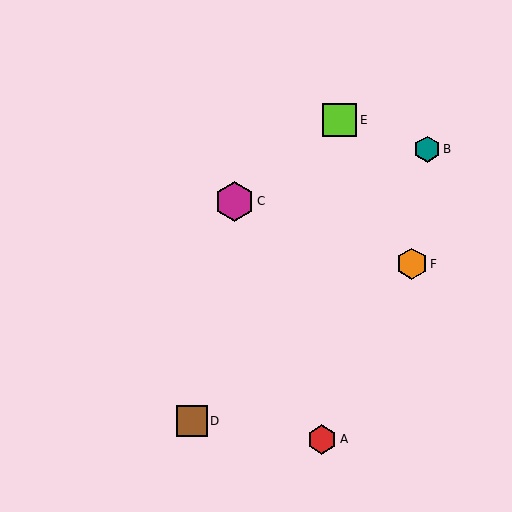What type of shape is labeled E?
Shape E is a lime square.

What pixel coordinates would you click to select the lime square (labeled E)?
Click at (340, 120) to select the lime square E.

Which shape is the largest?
The magenta hexagon (labeled C) is the largest.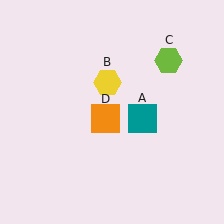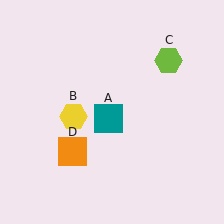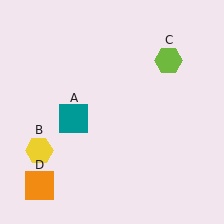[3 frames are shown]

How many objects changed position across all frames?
3 objects changed position: teal square (object A), yellow hexagon (object B), orange square (object D).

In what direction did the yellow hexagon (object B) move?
The yellow hexagon (object B) moved down and to the left.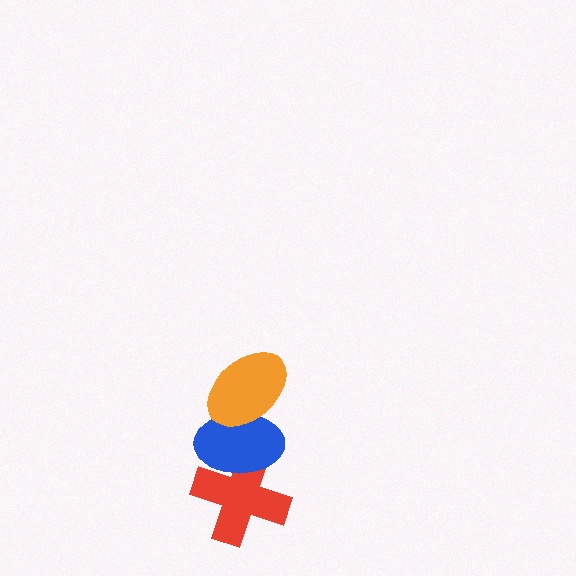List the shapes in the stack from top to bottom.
From top to bottom: the orange ellipse, the blue ellipse, the red cross.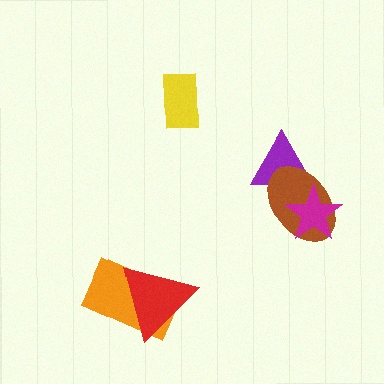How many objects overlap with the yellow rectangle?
0 objects overlap with the yellow rectangle.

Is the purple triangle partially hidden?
Yes, it is partially covered by another shape.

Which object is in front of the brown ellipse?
The magenta star is in front of the brown ellipse.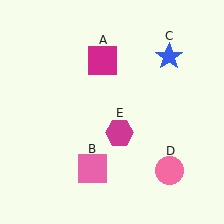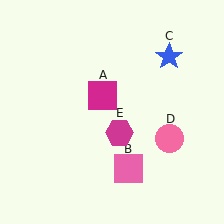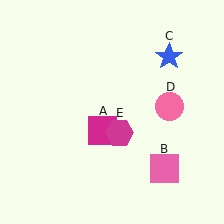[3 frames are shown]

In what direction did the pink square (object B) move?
The pink square (object B) moved right.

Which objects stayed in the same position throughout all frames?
Blue star (object C) and magenta hexagon (object E) remained stationary.